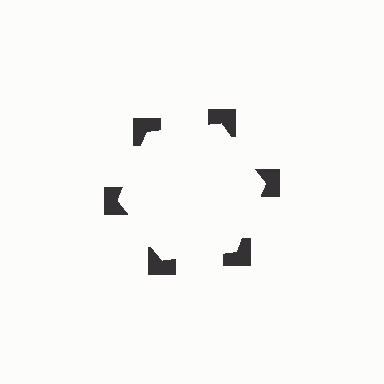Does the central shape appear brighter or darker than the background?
It typically appears slightly brighter than the background, even though no actual brightness change is drawn.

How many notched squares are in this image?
There are 6 — one at each vertex of the illusory hexagon.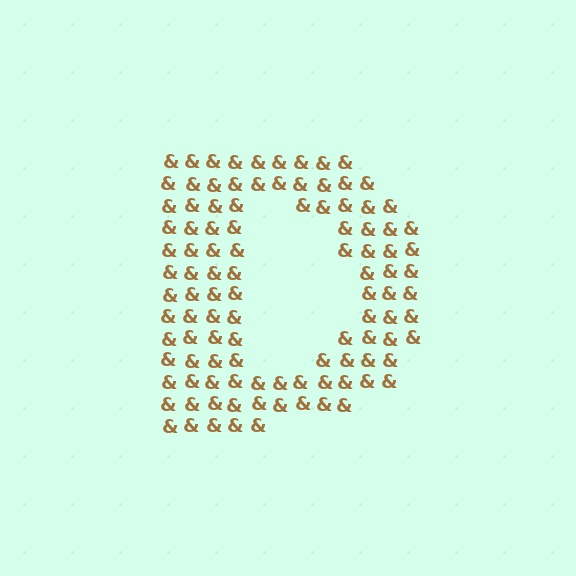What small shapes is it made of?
It is made of small ampersands.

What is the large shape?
The large shape is the letter D.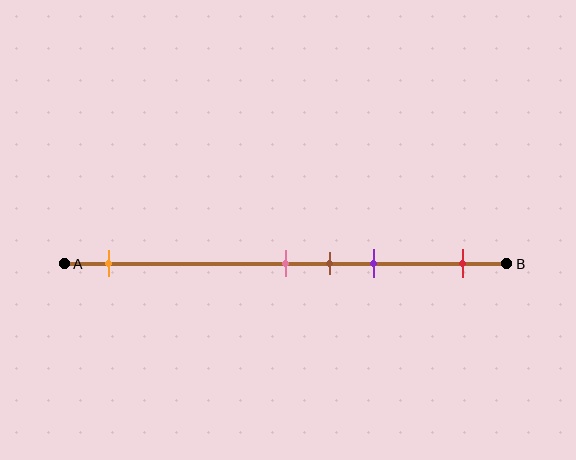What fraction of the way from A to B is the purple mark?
The purple mark is approximately 70% (0.7) of the way from A to B.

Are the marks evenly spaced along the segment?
No, the marks are not evenly spaced.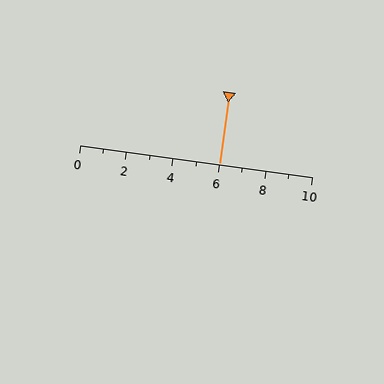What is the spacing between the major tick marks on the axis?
The major ticks are spaced 2 apart.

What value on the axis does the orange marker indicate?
The marker indicates approximately 6.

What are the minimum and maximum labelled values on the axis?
The axis runs from 0 to 10.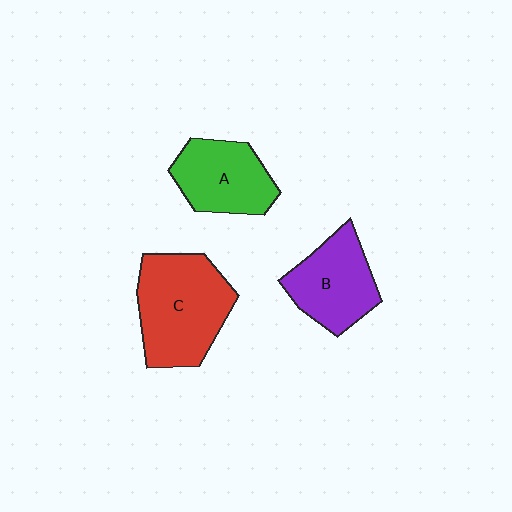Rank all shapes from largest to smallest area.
From largest to smallest: C (red), B (purple), A (green).